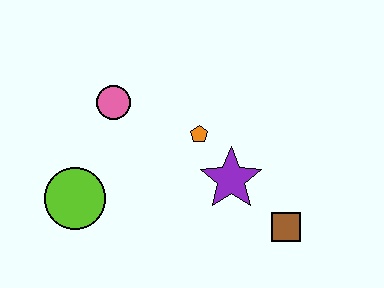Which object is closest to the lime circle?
The pink circle is closest to the lime circle.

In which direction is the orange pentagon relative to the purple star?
The orange pentagon is above the purple star.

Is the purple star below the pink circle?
Yes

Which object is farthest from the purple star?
The lime circle is farthest from the purple star.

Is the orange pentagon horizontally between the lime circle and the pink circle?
No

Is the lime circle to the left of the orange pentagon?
Yes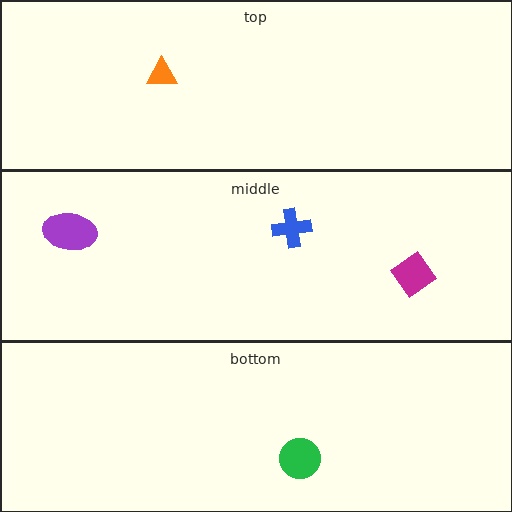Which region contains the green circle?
The bottom region.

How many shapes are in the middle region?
3.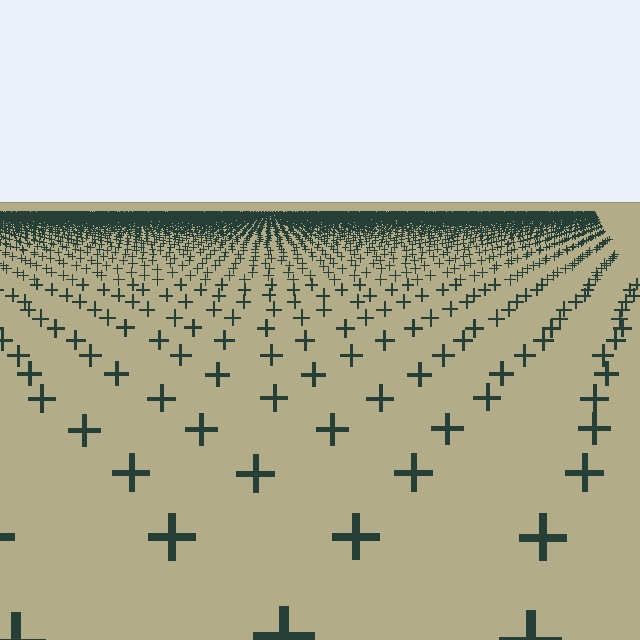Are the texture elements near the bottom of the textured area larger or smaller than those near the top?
Larger. Near the bottom, elements are closer to the viewer and appear at a bigger on-screen size.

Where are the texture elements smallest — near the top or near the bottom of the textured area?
Near the top.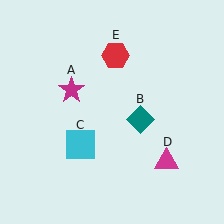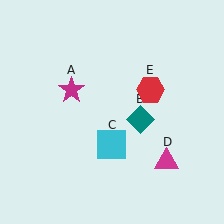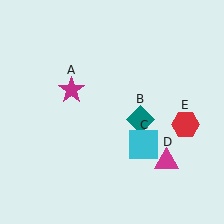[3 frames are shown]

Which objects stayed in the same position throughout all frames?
Magenta star (object A) and teal diamond (object B) and magenta triangle (object D) remained stationary.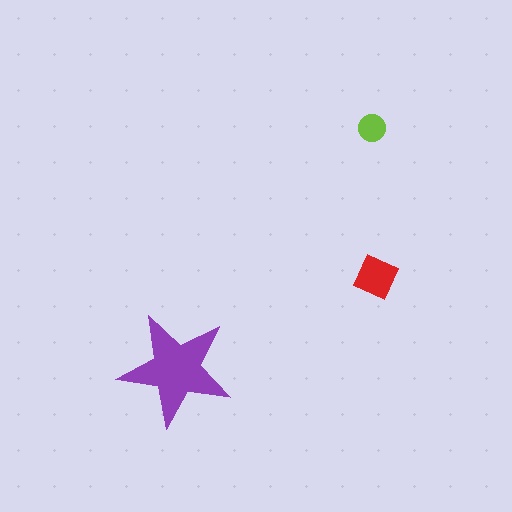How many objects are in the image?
There are 3 objects in the image.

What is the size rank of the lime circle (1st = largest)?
3rd.